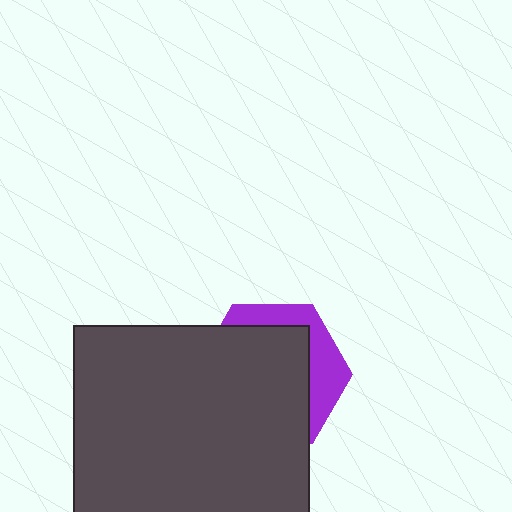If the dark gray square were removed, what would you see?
You would see the complete purple hexagon.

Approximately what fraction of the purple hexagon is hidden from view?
Roughly 70% of the purple hexagon is hidden behind the dark gray square.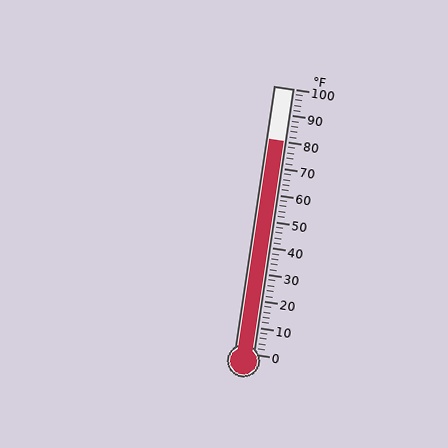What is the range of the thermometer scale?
The thermometer scale ranges from 0°F to 100°F.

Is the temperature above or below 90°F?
The temperature is below 90°F.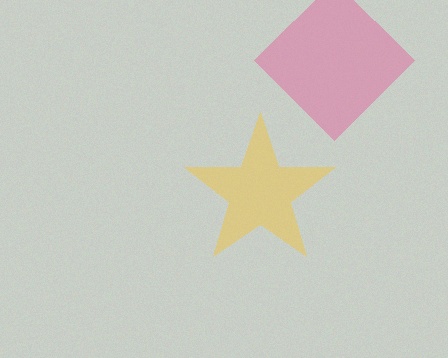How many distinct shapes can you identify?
There are 2 distinct shapes: a yellow star, a pink diamond.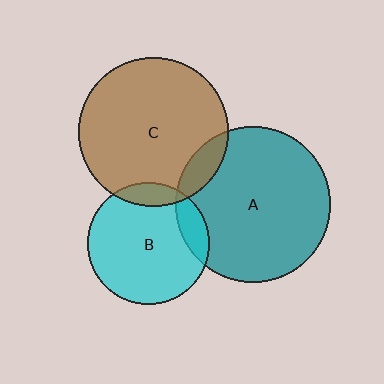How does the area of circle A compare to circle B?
Approximately 1.6 times.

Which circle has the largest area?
Circle A (teal).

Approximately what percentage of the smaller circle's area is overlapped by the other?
Approximately 10%.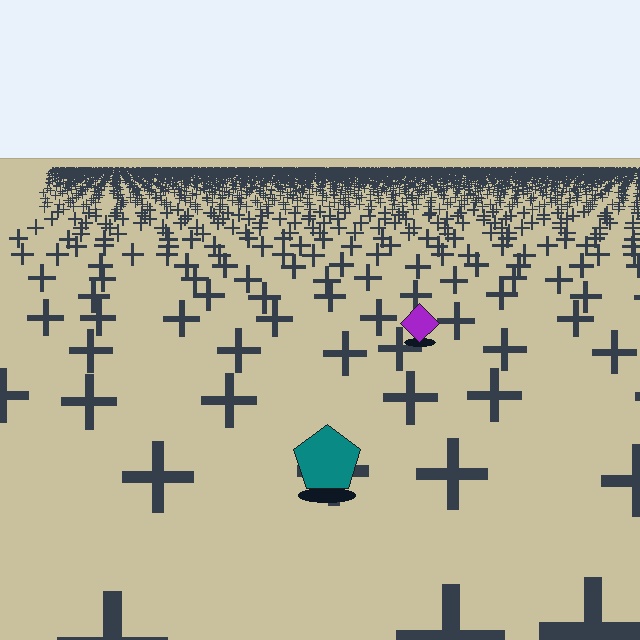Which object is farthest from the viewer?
The purple diamond is farthest from the viewer. It appears smaller and the ground texture around it is denser.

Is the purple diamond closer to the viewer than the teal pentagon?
No. The teal pentagon is closer — you can tell from the texture gradient: the ground texture is coarser near it.